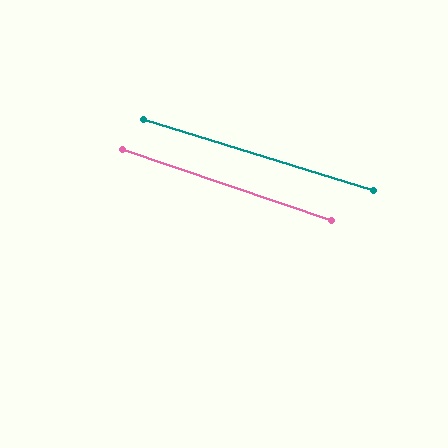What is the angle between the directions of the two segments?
Approximately 2 degrees.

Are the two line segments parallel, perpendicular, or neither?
Parallel — their directions differ by only 1.6°.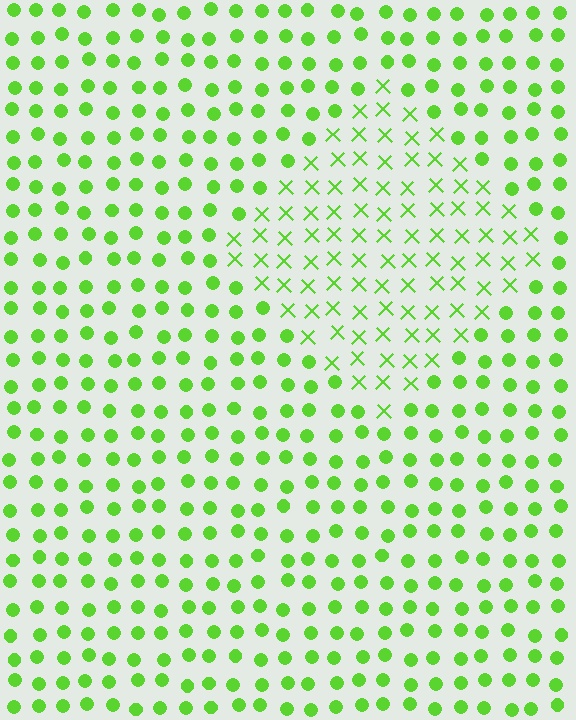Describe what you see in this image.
The image is filled with small lime elements arranged in a uniform grid. A diamond-shaped region contains X marks, while the surrounding area contains circles. The boundary is defined purely by the change in element shape.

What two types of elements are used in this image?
The image uses X marks inside the diamond region and circles outside it.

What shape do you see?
I see a diamond.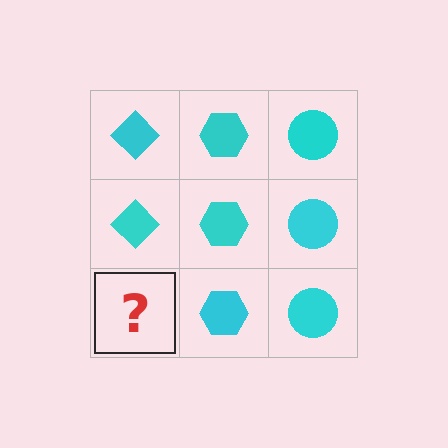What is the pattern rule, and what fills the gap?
The rule is that each column has a consistent shape. The gap should be filled with a cyan diamond.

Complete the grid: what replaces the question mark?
The question mark should be replaced with a cyan diamond.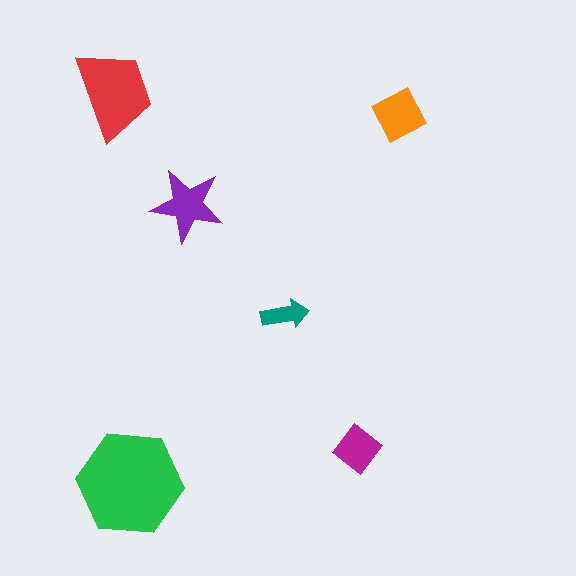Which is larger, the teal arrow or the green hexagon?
The green hexagon.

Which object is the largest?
The green hexagon.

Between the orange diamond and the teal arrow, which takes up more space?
The orange diamond.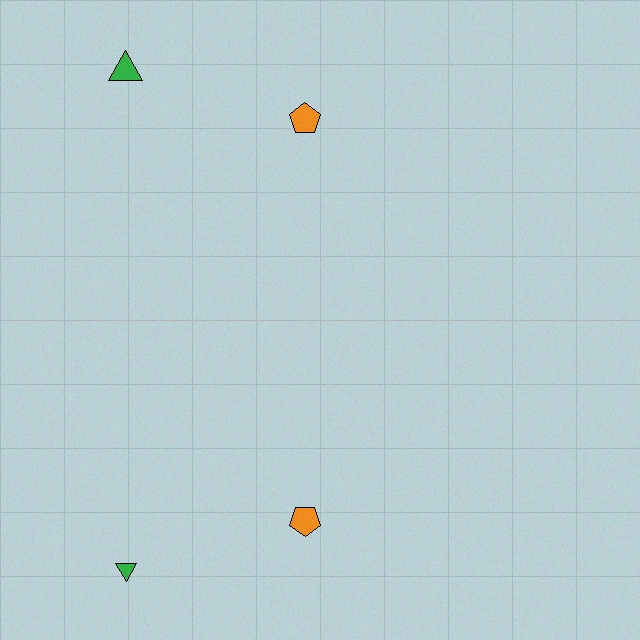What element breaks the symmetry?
The green triangle on the bottom side has a different size than its mirror counterpart.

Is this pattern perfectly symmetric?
No, the pattern is not perfectly symmetric. The green triangle on the bottom side has a different size than its mirror counterpart.